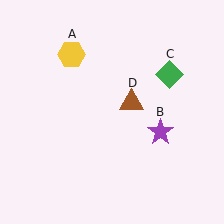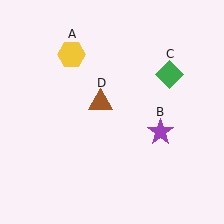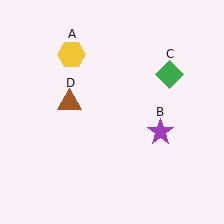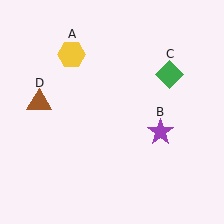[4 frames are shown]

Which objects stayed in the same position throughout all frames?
Yellow hexagon (object A) and purple star (object B) and green diamond (object C) remained stationary.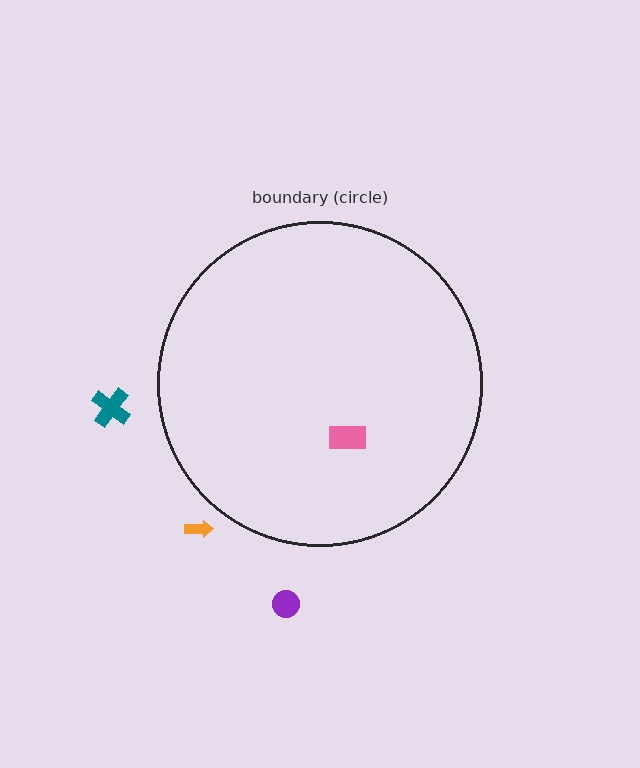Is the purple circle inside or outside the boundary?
Outside.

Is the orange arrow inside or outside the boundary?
Outside.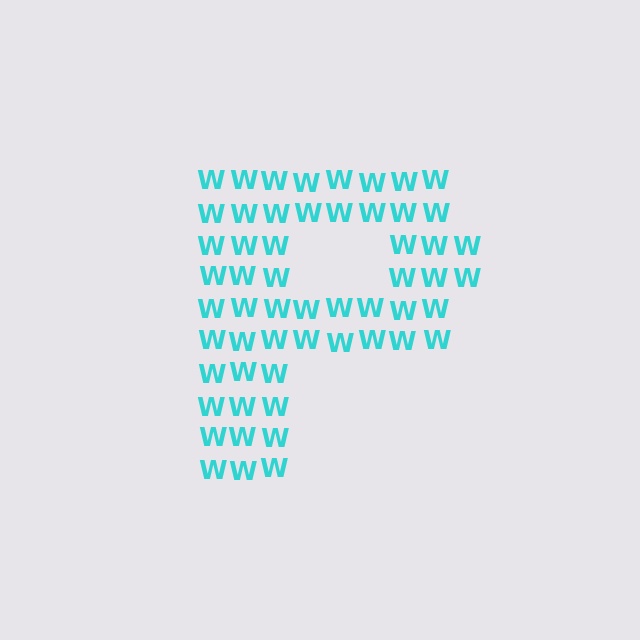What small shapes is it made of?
It is made of small letter W's.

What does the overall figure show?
The overall figure shows the letter P.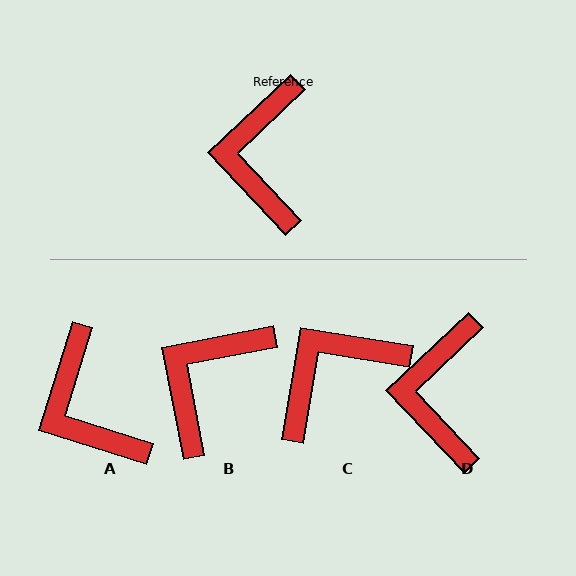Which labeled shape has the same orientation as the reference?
D.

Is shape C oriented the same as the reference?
No, it is off by about 53 degrees.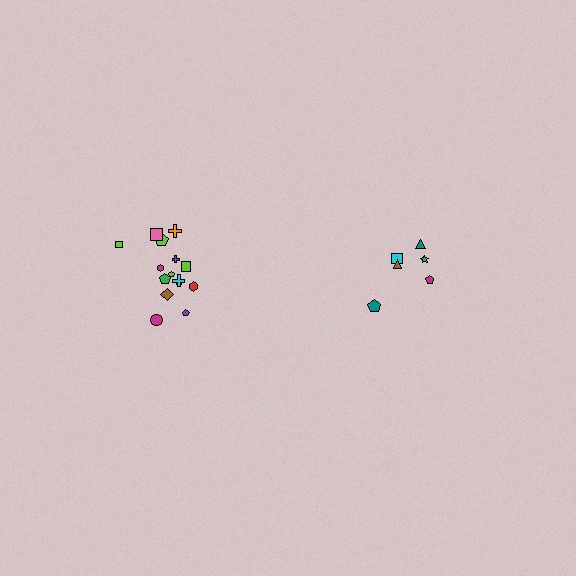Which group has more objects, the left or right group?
The left group.